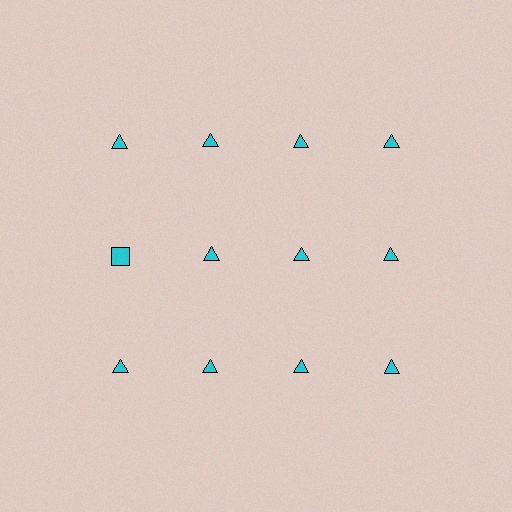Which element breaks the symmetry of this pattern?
The cyan square in the second row, leftmost column breaks the symmetry. All other shapes are cyan triangles.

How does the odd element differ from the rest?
It has a different shape: square instead of triangle.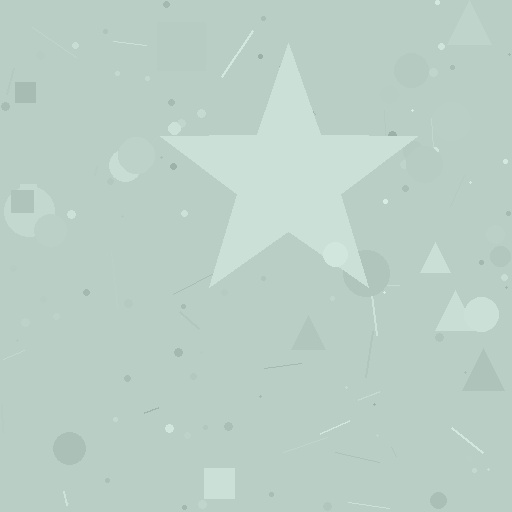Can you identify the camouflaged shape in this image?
The camouflaged shape is a star.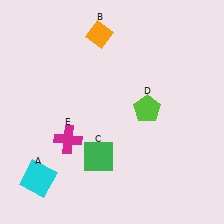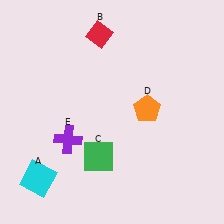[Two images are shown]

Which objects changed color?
B changed from orange to red. D changed from lime to orange. E changed from magenta to purple.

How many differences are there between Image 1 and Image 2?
There are 3 differences between the two images.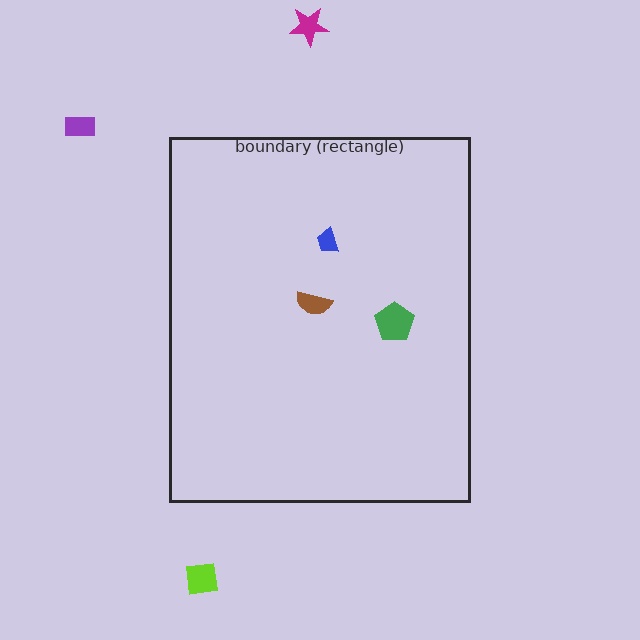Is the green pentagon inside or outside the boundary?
Inside.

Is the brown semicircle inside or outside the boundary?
Inside.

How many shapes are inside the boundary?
3 inside, 3 outside.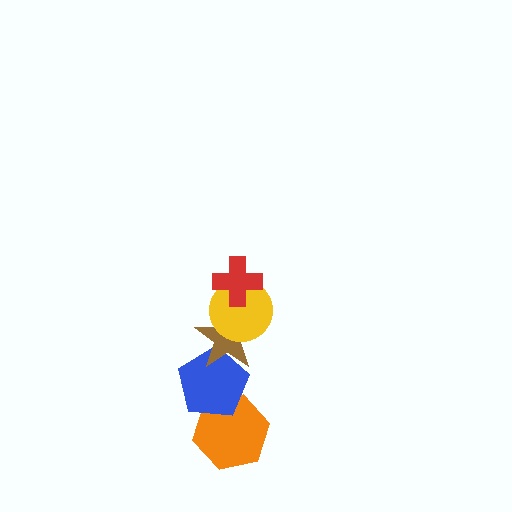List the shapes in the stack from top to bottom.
From top to bottom: the red cross, the yellow circle, the brown star, the blue pentagon, the orange hexagon.